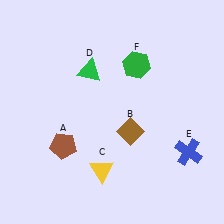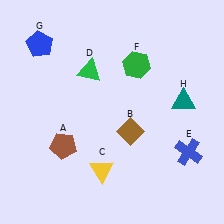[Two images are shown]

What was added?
A blue pentagon (G), a teal triangle (H) were added in Image 2.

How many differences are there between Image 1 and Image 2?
There are 2 differences between the two images.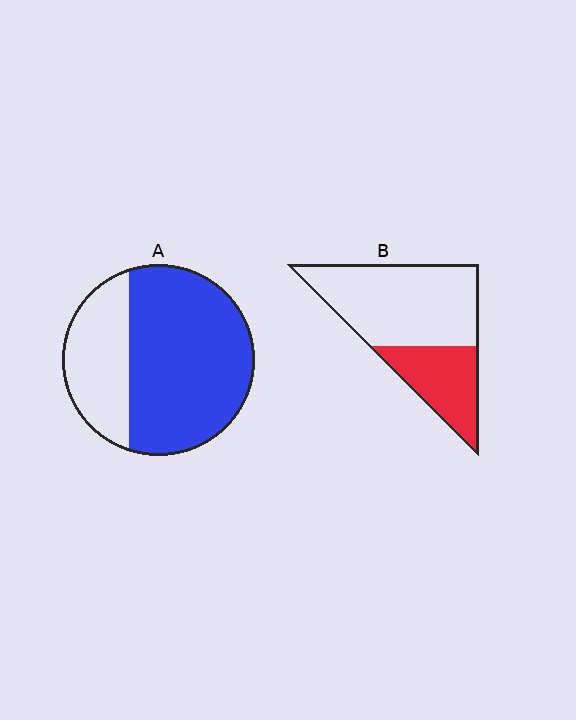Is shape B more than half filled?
No.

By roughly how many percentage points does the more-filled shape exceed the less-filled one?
By roughly 35 percentage points (A over B).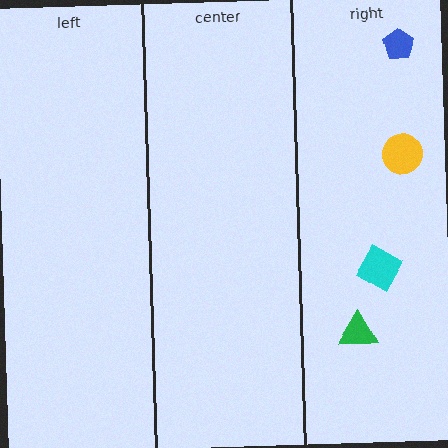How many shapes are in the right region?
4.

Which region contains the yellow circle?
The right region.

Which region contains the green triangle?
The right region.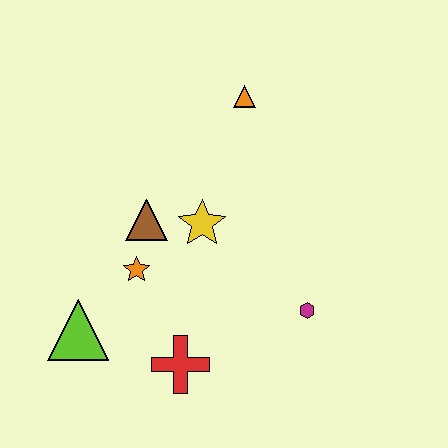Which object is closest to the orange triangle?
The yellow star is closest to the orange triangle.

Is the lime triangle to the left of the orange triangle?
Yes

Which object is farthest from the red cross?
The orange triangle is farthest from the red cross.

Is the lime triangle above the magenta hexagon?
No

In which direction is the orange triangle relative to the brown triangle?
The orange triangle is above the brown triangle.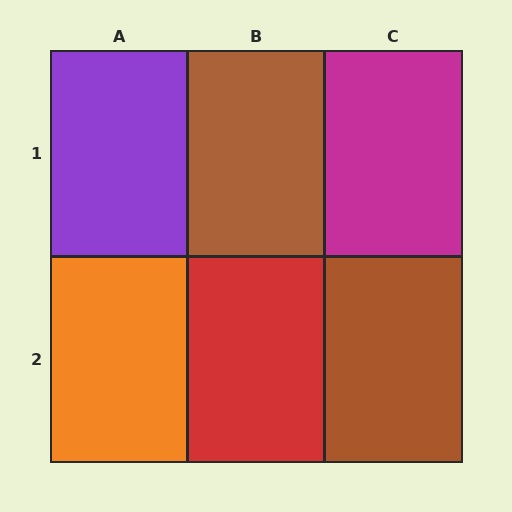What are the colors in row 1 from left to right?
Purple, brown, magenta.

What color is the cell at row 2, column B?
Red.